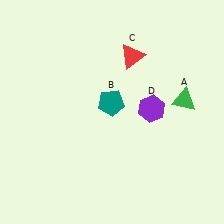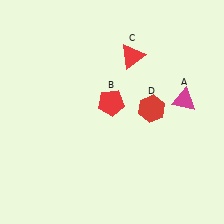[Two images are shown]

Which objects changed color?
A changed from green to magenta. B changed from teal to red. D changed from purple to red.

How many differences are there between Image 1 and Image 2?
There are 3 differences between the two images.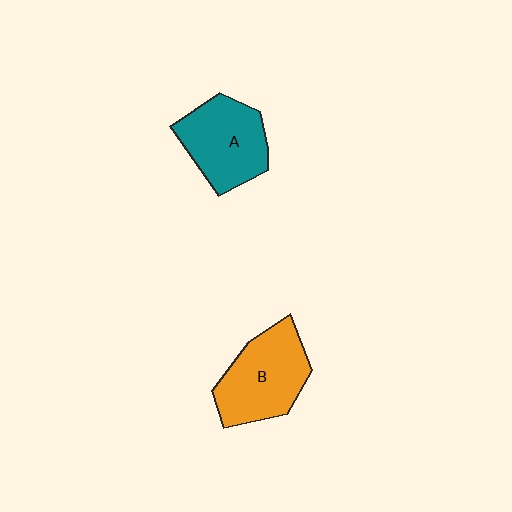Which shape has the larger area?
Shape B (orange).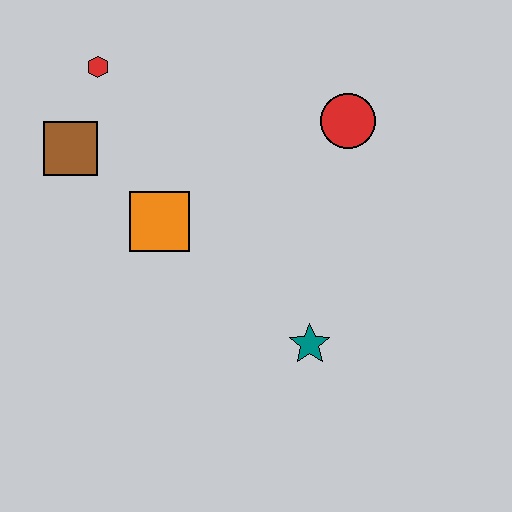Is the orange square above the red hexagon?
No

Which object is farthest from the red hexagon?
The teal star is farthest from the red hexagon.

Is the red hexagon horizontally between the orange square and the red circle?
No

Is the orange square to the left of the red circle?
Yes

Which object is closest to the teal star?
The orange square is closest to the teal star.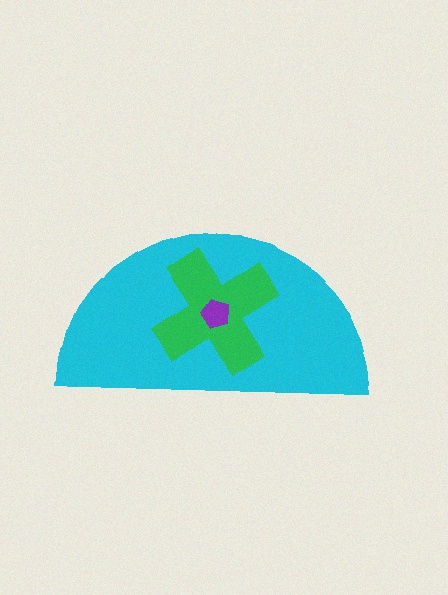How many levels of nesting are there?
3.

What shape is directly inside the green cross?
The purple pentagon.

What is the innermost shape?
The purple pentagon.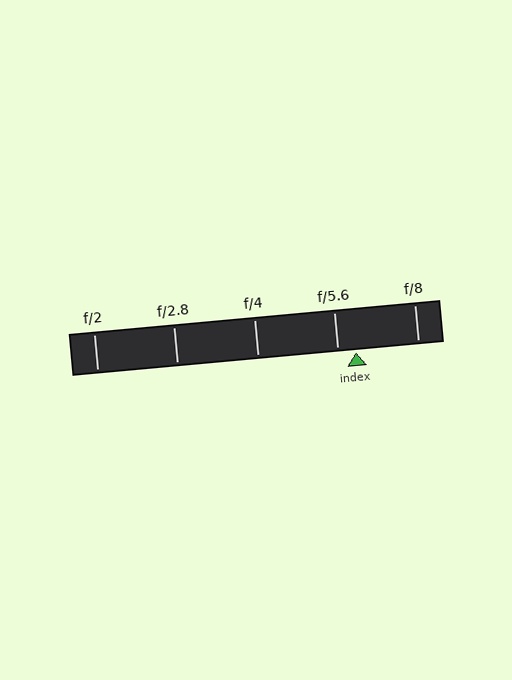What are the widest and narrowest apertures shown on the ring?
The widest aperture shown is f/2 and the narrowest is f/8.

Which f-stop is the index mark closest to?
The index mark is closest to f/5.6.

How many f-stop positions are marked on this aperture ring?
There are 5 f-stop positions marked.